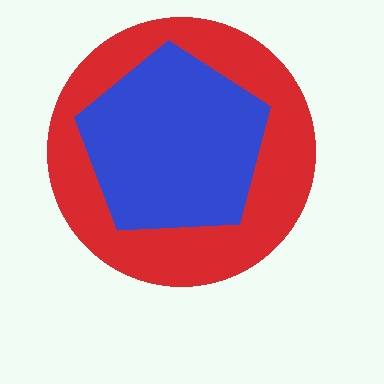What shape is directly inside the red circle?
The blue pentagon.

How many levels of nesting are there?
2.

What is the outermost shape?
The red circle.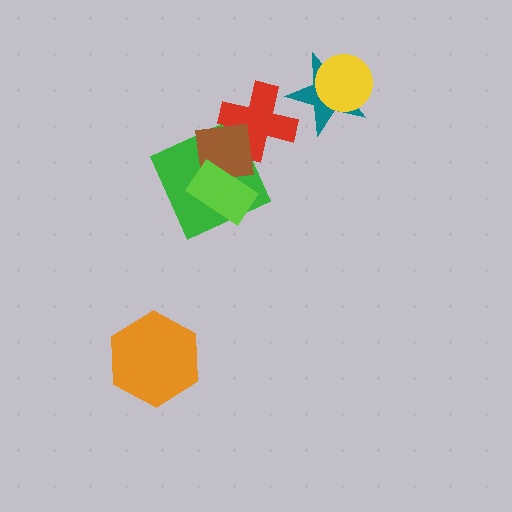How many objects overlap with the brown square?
3 objects overlap with the brown square.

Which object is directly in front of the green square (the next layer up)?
The red cross is directly in front of the green square.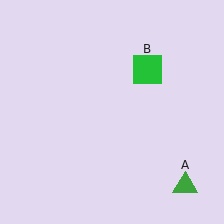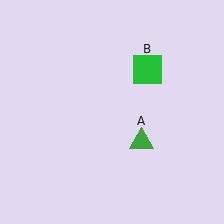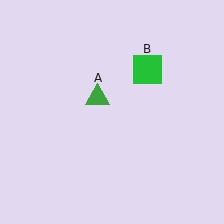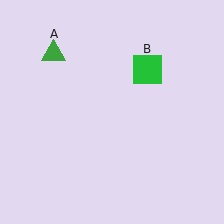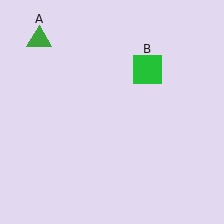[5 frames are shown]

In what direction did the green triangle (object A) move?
The green triangle (object A) moved up and to the left.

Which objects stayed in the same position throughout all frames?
Green square (object B) remained stationary.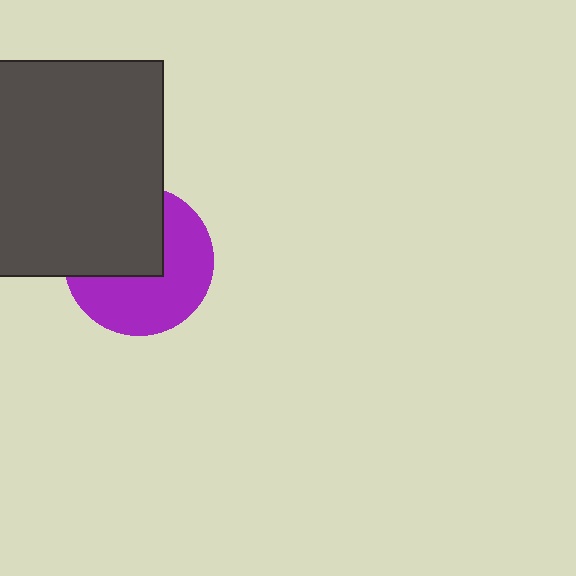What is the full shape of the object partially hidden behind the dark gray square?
The partially hidden object is a purple circle.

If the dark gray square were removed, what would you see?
You would see the complete purple circle.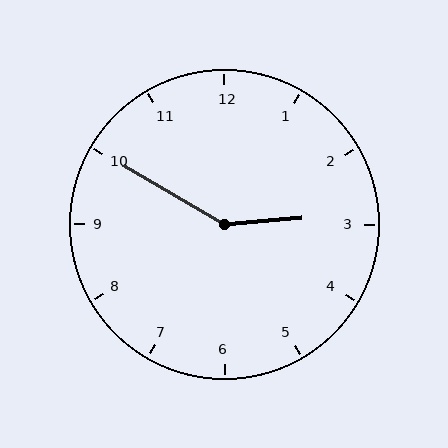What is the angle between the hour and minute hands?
Approximately 145 degrees.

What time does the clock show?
2:50.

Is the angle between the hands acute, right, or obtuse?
It is obtuse.